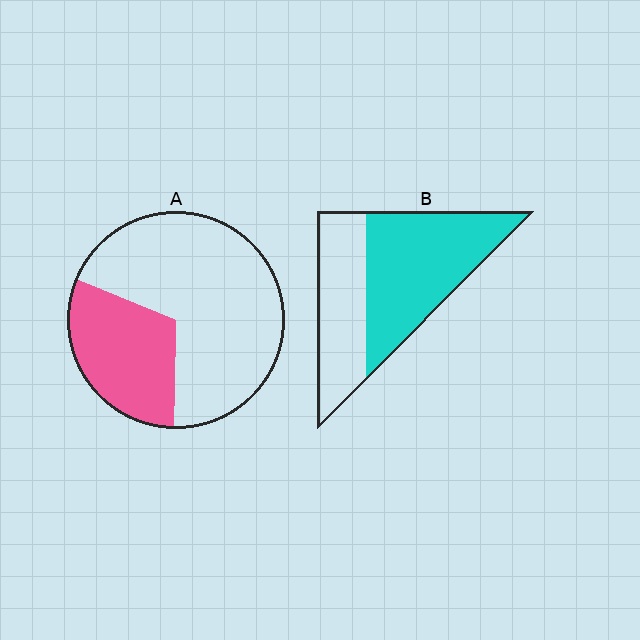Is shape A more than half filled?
No.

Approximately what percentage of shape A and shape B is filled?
A is approximately 30% and B is approximately 60%.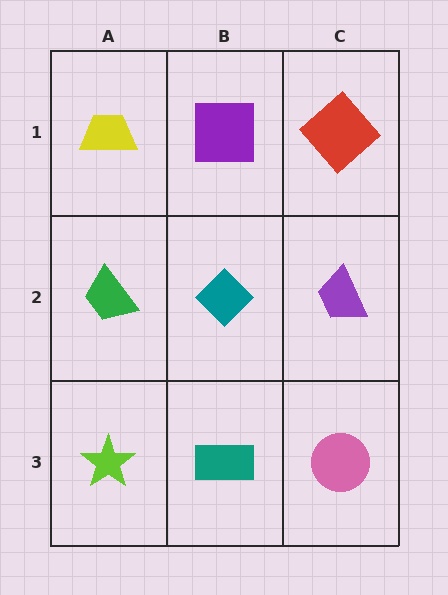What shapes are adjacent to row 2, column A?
A yellow trapezoid (row 1, column A), a lime star (row 3, column A), a teal diamond (row 2, column B).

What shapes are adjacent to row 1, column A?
A green trapezoid (row 2, column A), a purple square (row 1, column B).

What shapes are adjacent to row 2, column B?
A purple square (row 1, column B), a teal rectangle (row 3, column B), a green trapezoid (row 2, column A), a purple trapezoid (row 2, column C).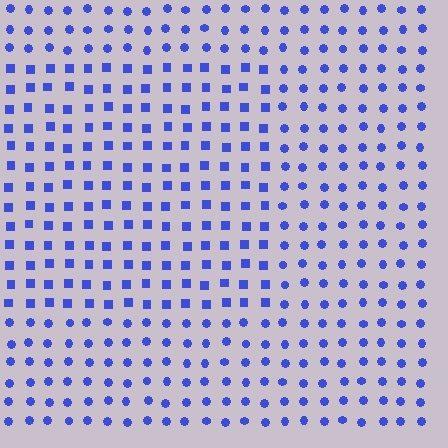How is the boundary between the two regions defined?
The boundary is defined by a change in element shape: squares inside vs. circles outside. All elements share the same color and spacing.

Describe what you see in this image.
The image is filled with small blue elements arranged in a uniform grid. A rectangle-shaped region contains squares, while the surrounding area contains circles. The boundary is defined purely by the change in element shape.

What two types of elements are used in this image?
The image uses squares inside the rectangle region and circles outside it.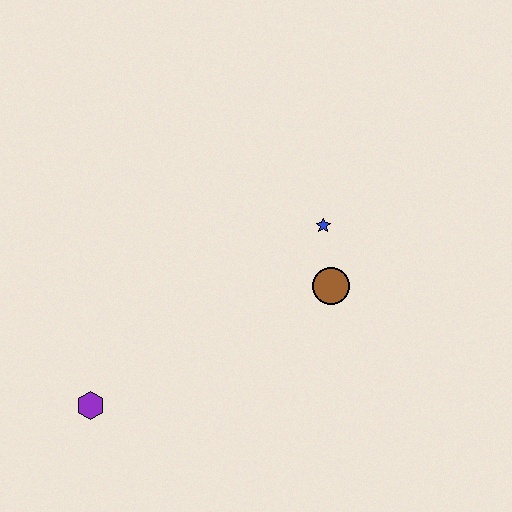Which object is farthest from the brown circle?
The purple hexagon is farthest from the brown circle.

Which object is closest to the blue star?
The brown circle is closest to the blue star.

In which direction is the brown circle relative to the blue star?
The brown circle is below the blue star.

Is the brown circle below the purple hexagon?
No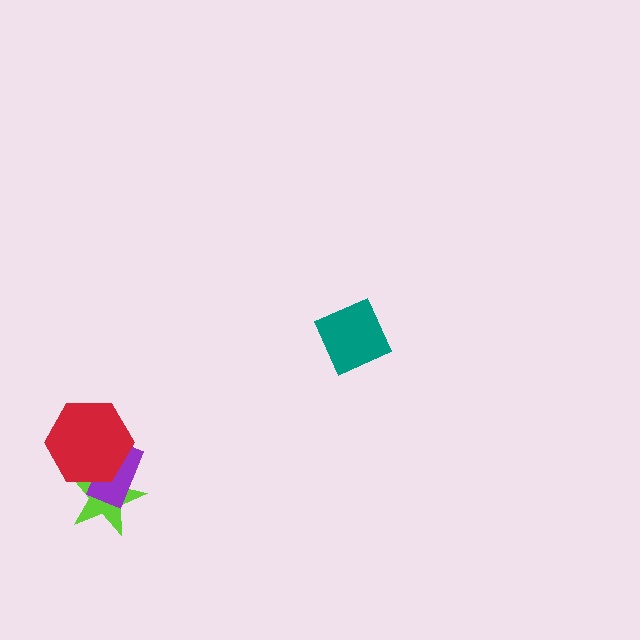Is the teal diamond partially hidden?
No, no other shape covers it.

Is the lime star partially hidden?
Yes, it is partially covered by another shape.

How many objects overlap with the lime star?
2 objects overlap with the lime star.